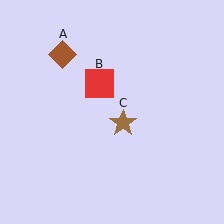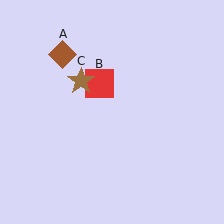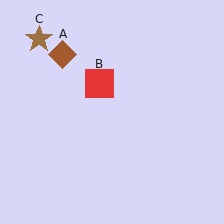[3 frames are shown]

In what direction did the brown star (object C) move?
The brown star (object C) moved up and to the left.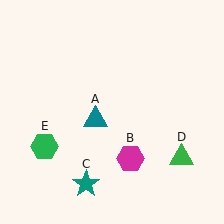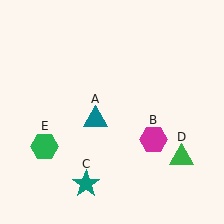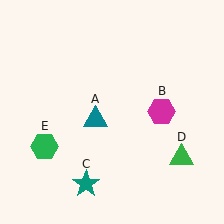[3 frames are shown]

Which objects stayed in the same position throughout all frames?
Teal triangle (object A) and teal star (object C) and green triangle (object D) and green hexagon (object E) remained stationary.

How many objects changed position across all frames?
1 object changed position: magenta hexagon (object B).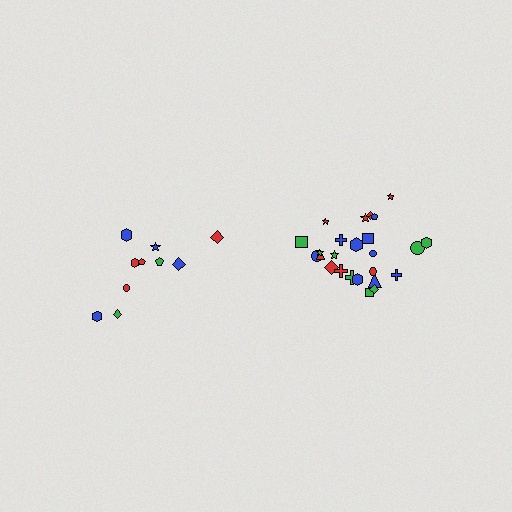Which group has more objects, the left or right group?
The right group.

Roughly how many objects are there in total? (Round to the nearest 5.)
Roughly 35 objects in total.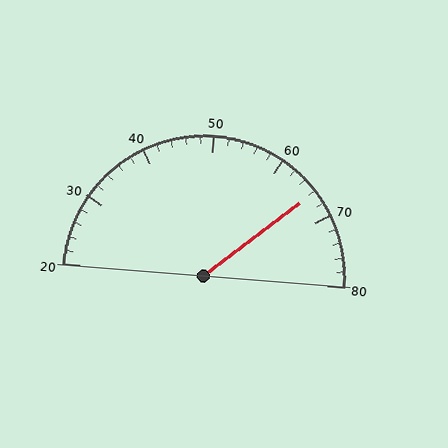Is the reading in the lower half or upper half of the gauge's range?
The reading is in the upper half of the range (20 to 80).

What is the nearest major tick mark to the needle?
The nearest major tick mark is 70.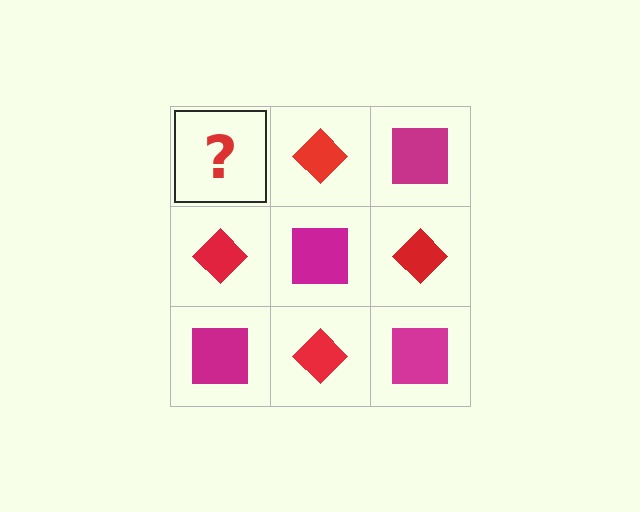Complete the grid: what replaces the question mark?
The question mark should be replaced with a magenta square.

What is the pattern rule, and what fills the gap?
The rule is that it alternates magenta square and red diamond in a checkerboard pattern. The gap should be filled with a magenta square.